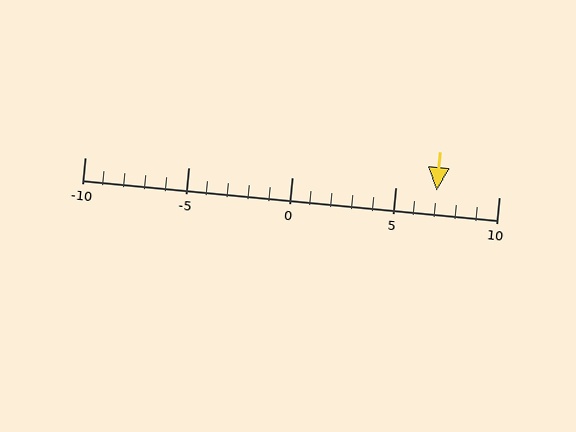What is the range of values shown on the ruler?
The ruler shows values from -10 to 10.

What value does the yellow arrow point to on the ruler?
The yellow arrow points to approximately 7.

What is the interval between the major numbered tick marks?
The major tick marks are spaced 5 units apart.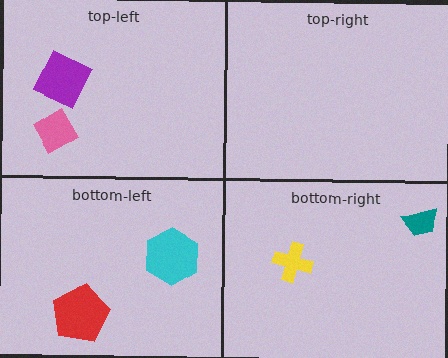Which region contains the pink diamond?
The top-left region.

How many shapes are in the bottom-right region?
2.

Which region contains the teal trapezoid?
The bottom-right region.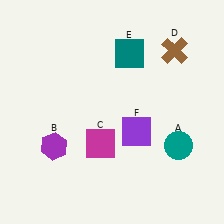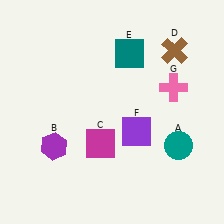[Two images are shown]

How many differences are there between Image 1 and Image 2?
There is 1 difference between the two images.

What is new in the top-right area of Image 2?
A pink cross (G) was added in the top-right area of Image 2.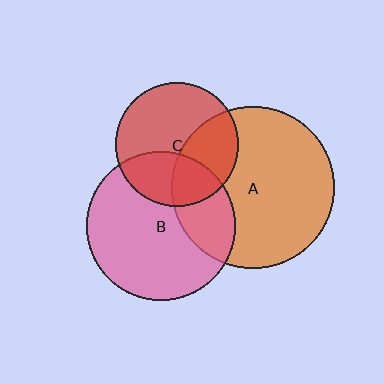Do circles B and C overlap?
Yes.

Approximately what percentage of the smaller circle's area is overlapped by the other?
Approximately 35%.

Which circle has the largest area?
Circle A (orange).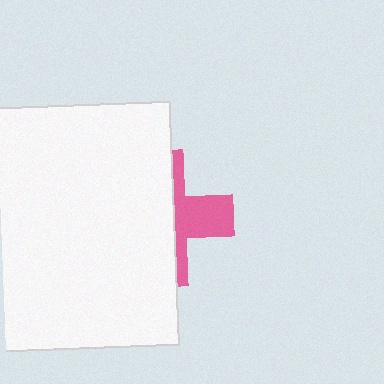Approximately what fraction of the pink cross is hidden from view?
Roughly 63% of the pink cross is hidden behind the white rectangle.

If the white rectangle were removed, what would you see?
You would see the complete pink cross.